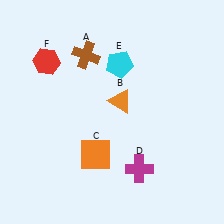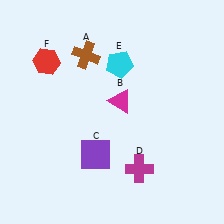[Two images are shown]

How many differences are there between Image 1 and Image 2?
There are 2 differences between the two images.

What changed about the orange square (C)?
In Image 1, C is orange. In Image 2, it changed to purple.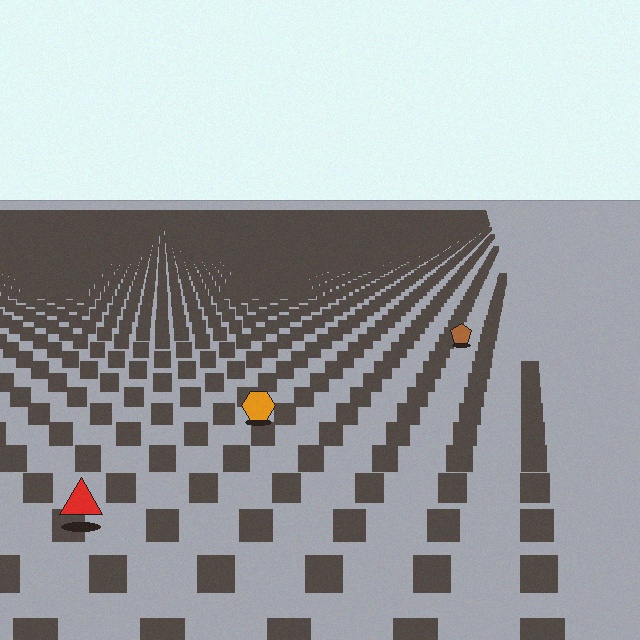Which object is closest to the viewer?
The red triangle is closest. The texture marks near it are larger and more spread out.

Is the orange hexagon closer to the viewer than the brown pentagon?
Yes. The orange hexagon is closer — you can tell from the texture gradient: the ground texture is coarser near it.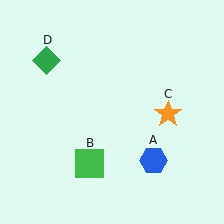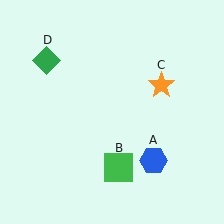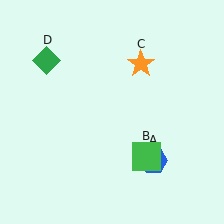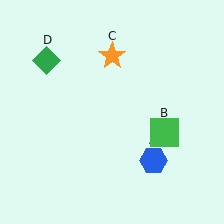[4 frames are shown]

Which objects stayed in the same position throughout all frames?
Blue hexagon (object A) and green diamond (object D) remained stationary.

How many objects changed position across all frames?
2 objects changed position: green square (object B), orange star (object C).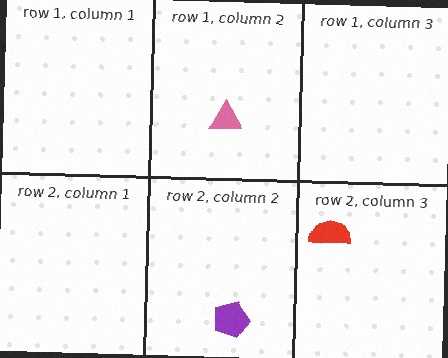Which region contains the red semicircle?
The row 2, column 3 region.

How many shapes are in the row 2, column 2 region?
1.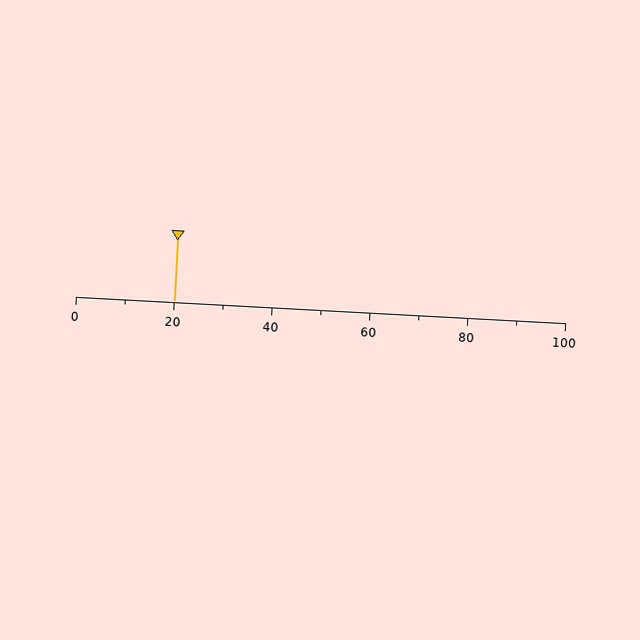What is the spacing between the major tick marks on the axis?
The major ticks are spaced 20 apart.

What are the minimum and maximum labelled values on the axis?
The axis runs from 0 to 100.